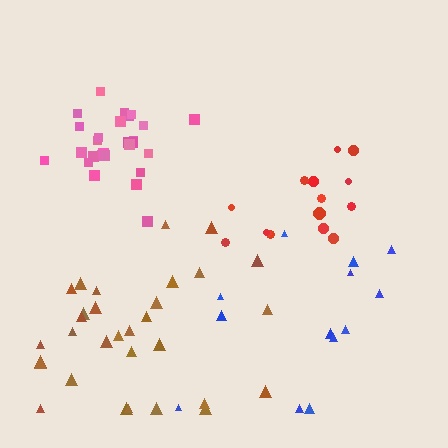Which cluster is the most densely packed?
Pink.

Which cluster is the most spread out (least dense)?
Blue.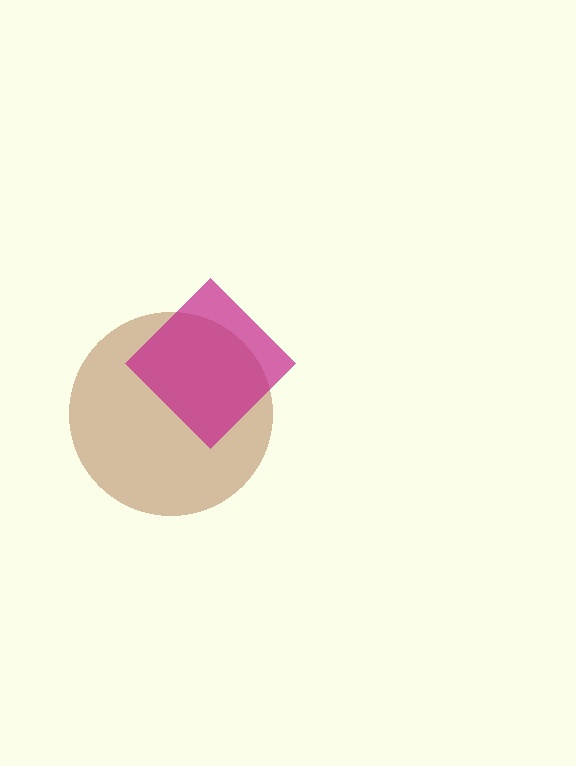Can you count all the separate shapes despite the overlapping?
Yes, there are 2 separate shapes.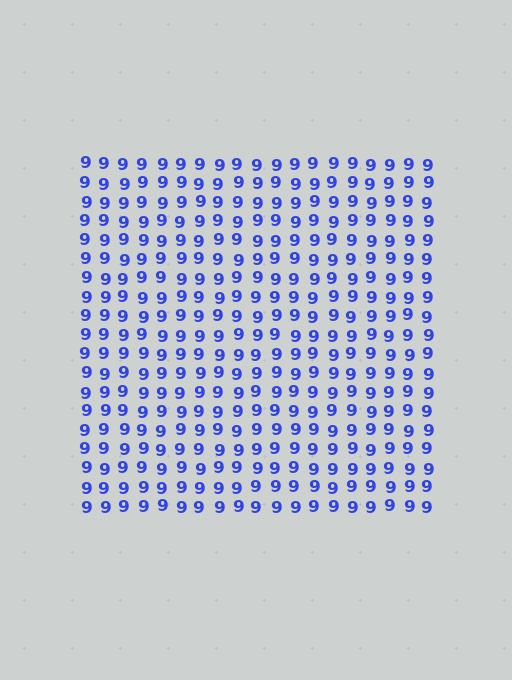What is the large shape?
The large shape is a square.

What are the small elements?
The small elements are digit 9's.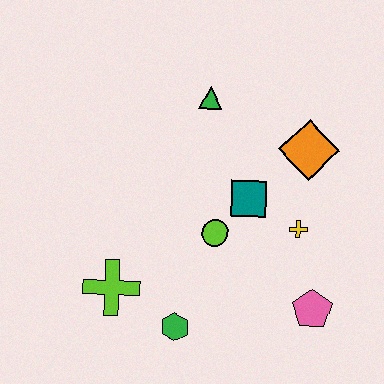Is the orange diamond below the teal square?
No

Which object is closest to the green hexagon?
The lime cross is closest to the green hexagon.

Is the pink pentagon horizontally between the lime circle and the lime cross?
No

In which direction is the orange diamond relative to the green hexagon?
The orange diamond is above the green hexagon.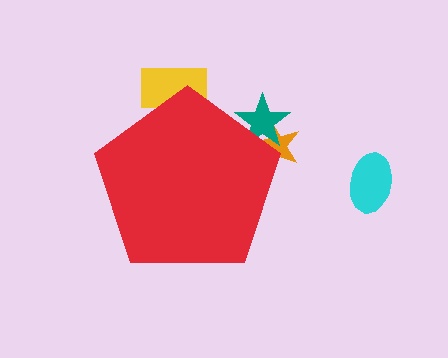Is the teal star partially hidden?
Yes, the teal star is partially hidden behind the red pentagon.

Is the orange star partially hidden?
Yes, the orange star is partially hidden behind the red pentagon.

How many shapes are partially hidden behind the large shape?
3 shapes are partially hidden.